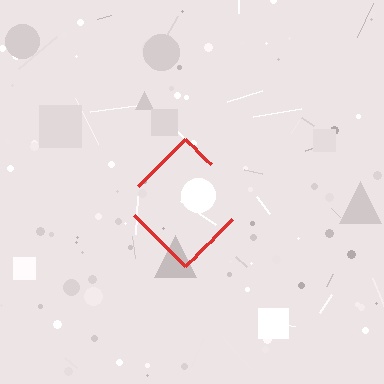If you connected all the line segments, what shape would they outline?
They would outline a diamond.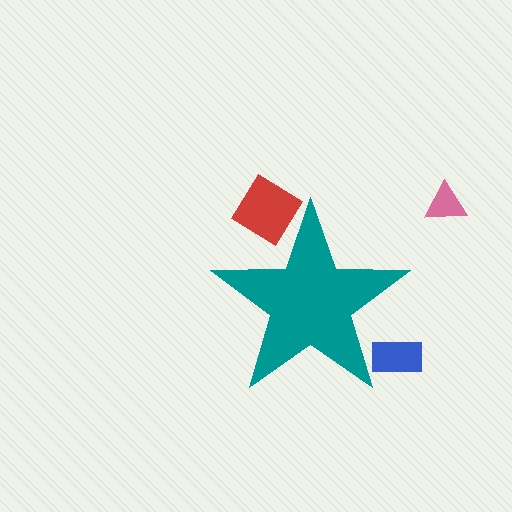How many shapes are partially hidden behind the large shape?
2 shapes are partially hidden.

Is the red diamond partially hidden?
Yes, the red diamond is partially hidden behind the teal star.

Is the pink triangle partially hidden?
No, the pink triangle is fully visible.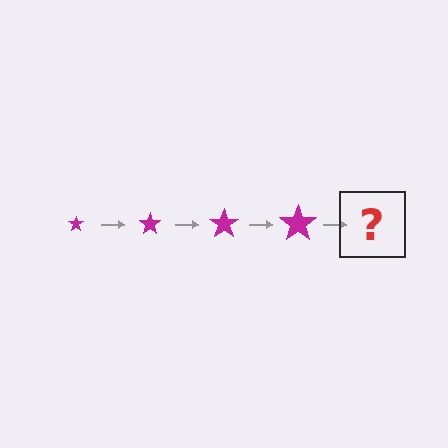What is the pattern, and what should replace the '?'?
The pattern is that the star gets progressively larger each step. The '?' should be a magenta star, larger than the previous one.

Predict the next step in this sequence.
The next step is a magenta star, larger than the previous one.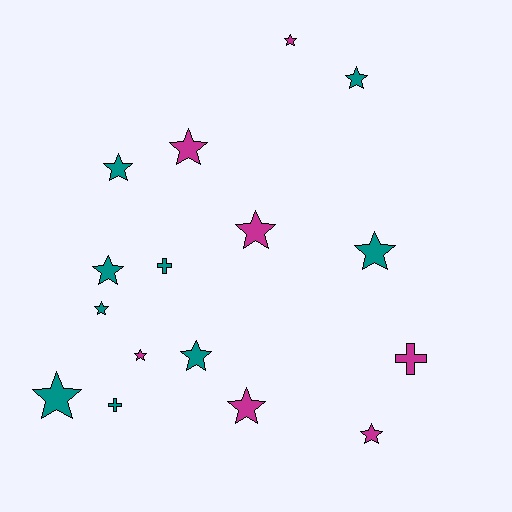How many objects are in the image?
There are 16 objects.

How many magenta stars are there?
There are 6 magenta stars.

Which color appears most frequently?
Teal, with 9 objects.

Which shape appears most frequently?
Star, with 13 objects.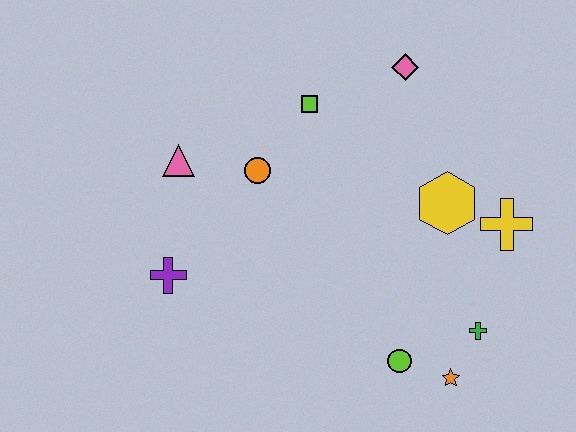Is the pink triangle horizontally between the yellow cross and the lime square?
No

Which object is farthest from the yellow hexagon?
The purple cross is farthest from the yellow hexagon.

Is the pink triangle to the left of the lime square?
Yes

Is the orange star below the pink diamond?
Yes